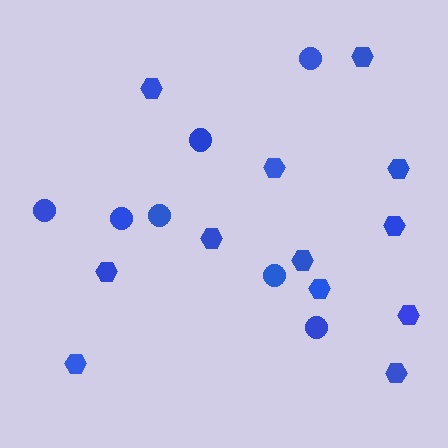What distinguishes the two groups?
There are 2 groups: one group of hexagons (12) and one group of circles (7).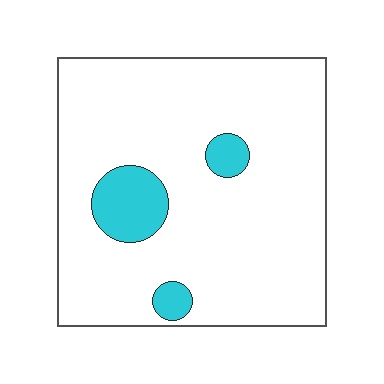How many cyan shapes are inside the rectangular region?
3.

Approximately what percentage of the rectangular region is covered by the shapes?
Approximately 10%.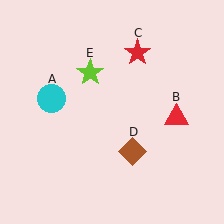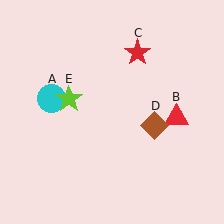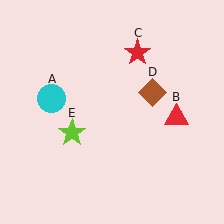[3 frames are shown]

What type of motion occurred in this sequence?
The brown diamond (object D), lime star (object E) rotated counterclockwise around the center of the scene.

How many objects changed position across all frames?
2 objects changed position: brown diamond (object D), lime star (object E).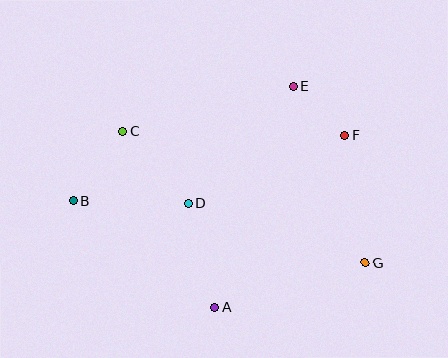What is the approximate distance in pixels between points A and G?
The distance between A and G is approximately 157 pixels.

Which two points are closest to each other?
Points E and F are closest to each other.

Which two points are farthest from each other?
Points B and G are farthest from each other.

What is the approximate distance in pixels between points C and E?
The distance between C and E is approximately 177 pixels.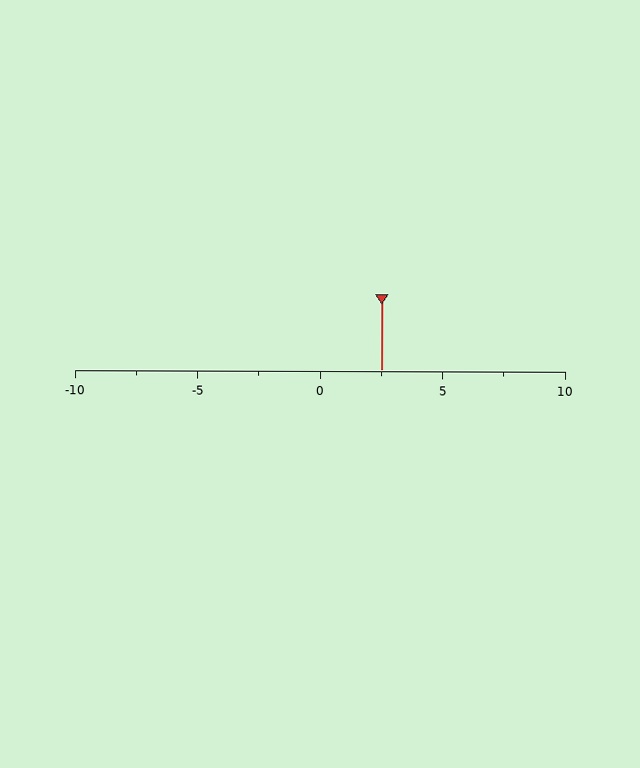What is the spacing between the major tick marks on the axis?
The major ticks are spaced 5 apart.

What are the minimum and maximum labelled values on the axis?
The axis runs from -10 to 10.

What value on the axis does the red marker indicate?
The marker indicates approximately 2.5.